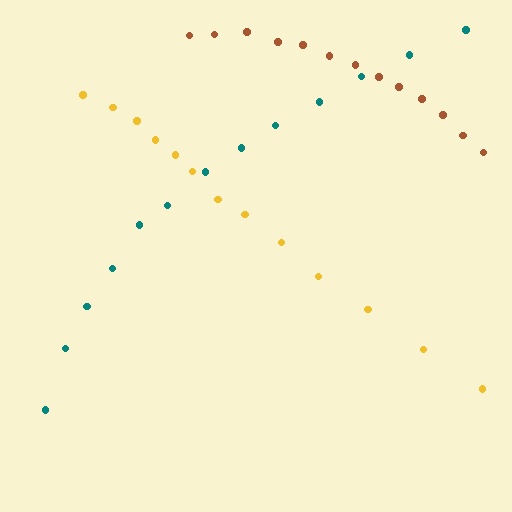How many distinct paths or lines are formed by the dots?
There are 3 distinct paths.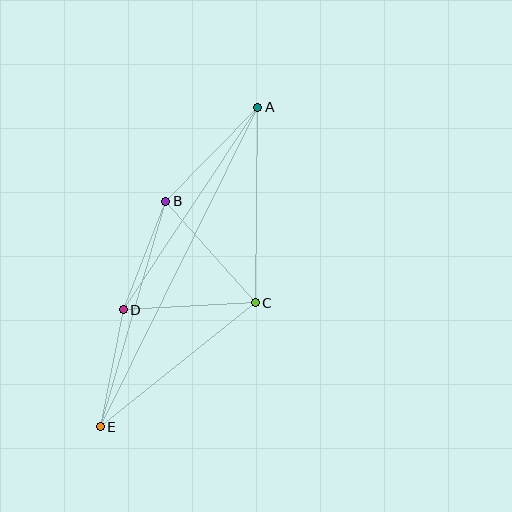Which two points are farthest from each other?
Points A and E are farthest from each other.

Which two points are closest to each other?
Points B and D are closest to each other.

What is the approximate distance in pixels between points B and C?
The distance between B and C is approximately 135 pixels.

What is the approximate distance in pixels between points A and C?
The distance between A and C is approximately 195 pixels.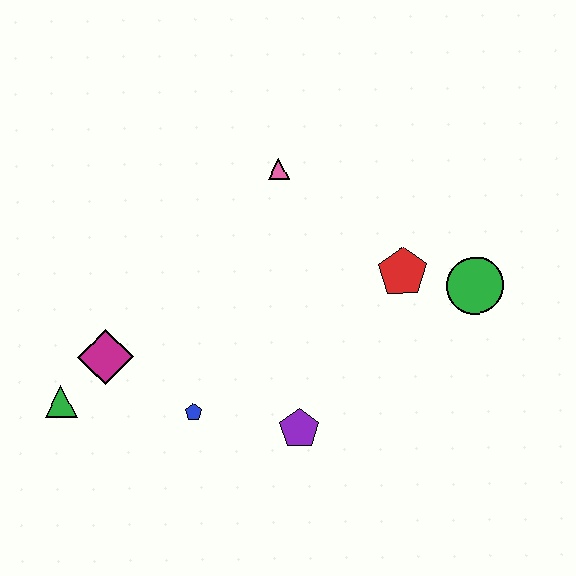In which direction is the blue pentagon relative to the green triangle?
The blue pentagon is to the right of the green triangle.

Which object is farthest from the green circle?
The green triangle is farthest from the green circle.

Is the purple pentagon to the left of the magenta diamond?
No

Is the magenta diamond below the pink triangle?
Yes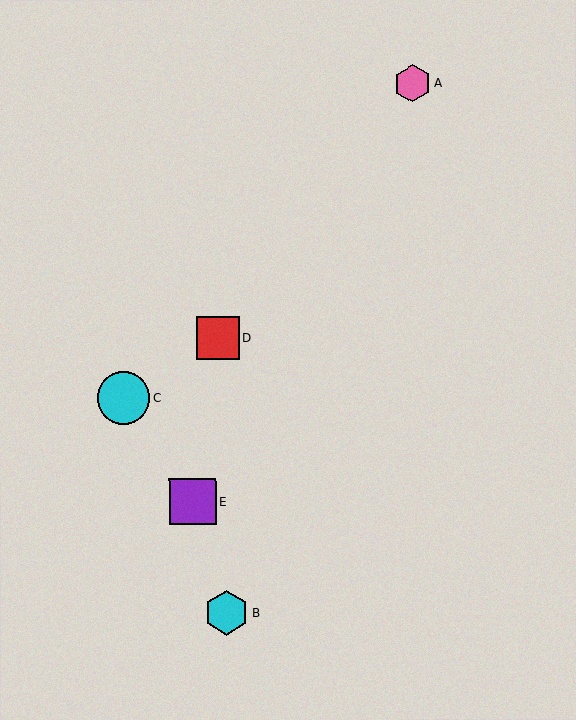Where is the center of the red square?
The center of the red square is at (218, 338).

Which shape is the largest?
The cyan circle (labeled C) is the largest.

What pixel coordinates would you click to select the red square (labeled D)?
Click at (218, 338) to select the red square D.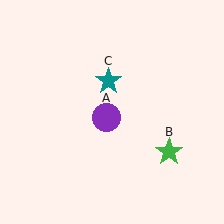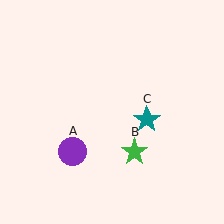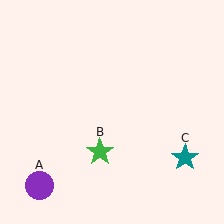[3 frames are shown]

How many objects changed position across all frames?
3 objects changed position: purple circle (object A), green star (object B), teal star (object C).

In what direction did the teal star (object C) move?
The teal star (object C) moved down and to the right.